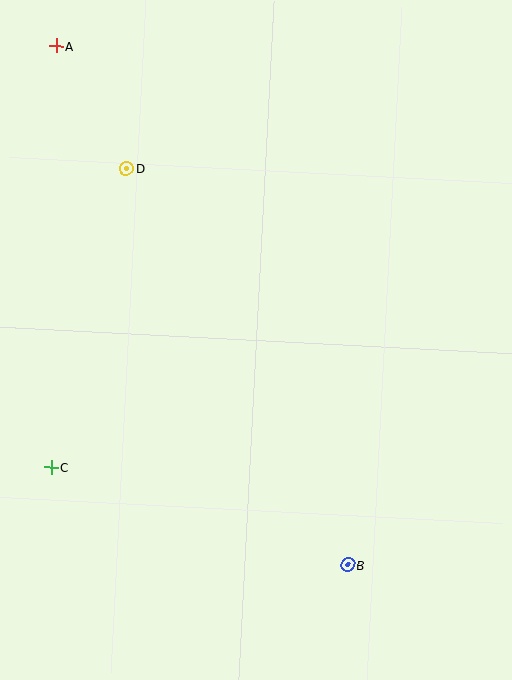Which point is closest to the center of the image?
Point D at (127, 168) is closest to the center.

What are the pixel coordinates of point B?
Point B is at (348, 565).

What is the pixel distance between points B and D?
The distance between B and D is 454 pixels.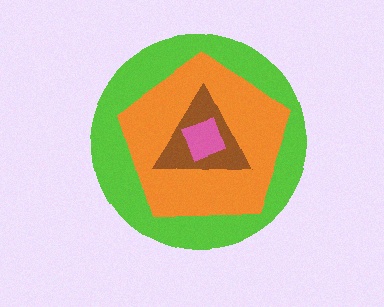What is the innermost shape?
The pink square.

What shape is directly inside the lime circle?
The orange pentagon.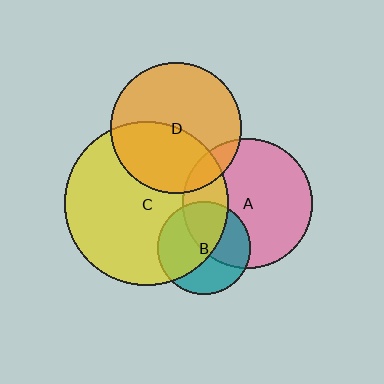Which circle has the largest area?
Circle C (yellow).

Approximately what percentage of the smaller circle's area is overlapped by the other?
Approximately 10%.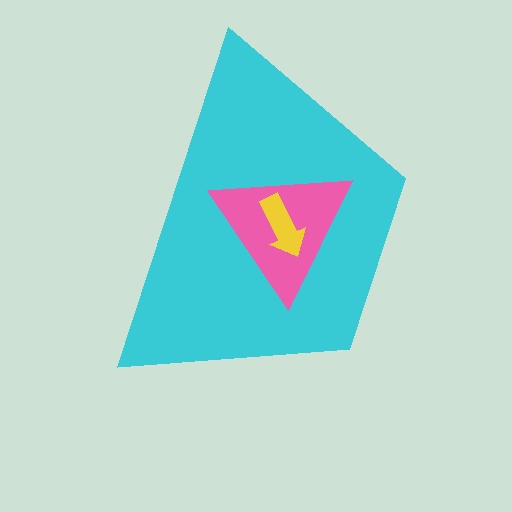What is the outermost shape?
The cyan trapezoid.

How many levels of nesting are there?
3.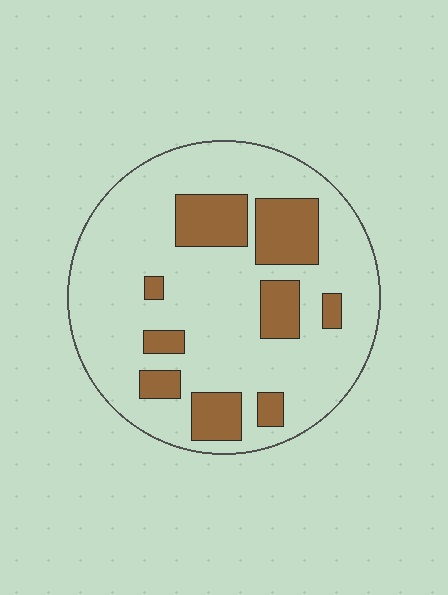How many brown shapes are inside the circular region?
9.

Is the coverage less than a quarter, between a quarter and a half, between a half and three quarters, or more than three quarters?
Less than a quarter.